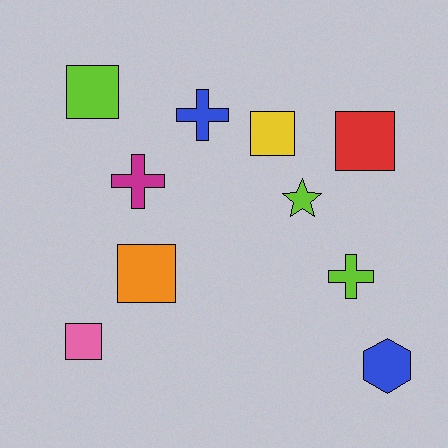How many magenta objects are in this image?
There is 1 magenta object.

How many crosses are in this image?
There are 3 crosses.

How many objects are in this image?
There are 10 objects.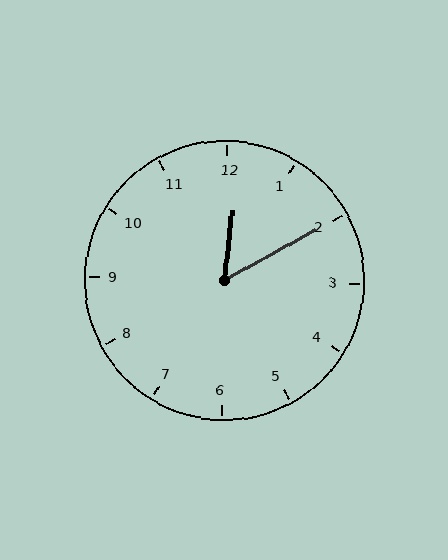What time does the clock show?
12:10.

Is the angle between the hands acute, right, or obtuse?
It is acute.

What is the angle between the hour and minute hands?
Approximately 55 degrees.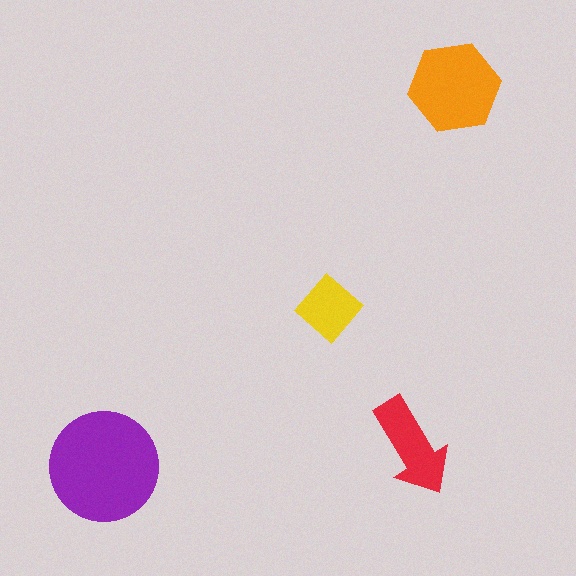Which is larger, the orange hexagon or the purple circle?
The purple circle.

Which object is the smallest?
The yellow diamond.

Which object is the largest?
The purple circle.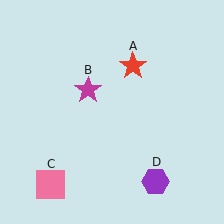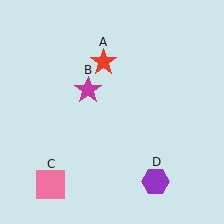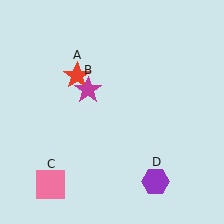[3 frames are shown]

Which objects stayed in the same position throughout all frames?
Magenta star (object B) and pink square (object C) and purple hexagon (object D) remained stationary.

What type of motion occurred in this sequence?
The red star (object A) rotated counterclockwise around the center of the scene.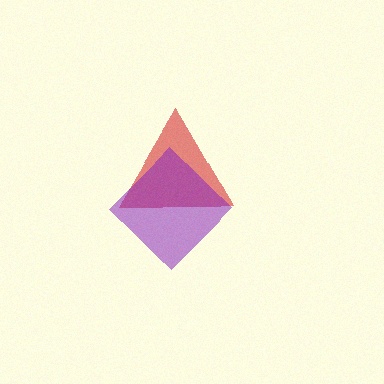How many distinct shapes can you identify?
There are 2 distinct shapes: a red triangle, a purple diamond.